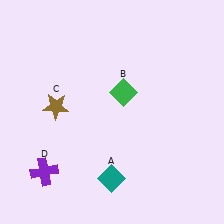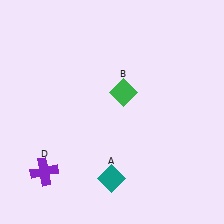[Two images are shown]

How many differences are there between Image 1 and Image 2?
There is 1 difference between the two images.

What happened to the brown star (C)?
The brown star (C) was removed in Image 2. It was in the top-left area of Image 1.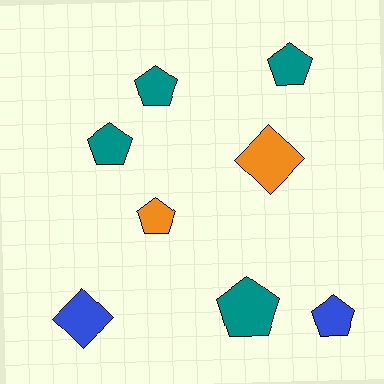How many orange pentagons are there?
There is 1 orange pentagon.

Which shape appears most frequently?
Pentagon, with 6 objects.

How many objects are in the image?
There are 8 objects.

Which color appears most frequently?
Teal, with 4 objects.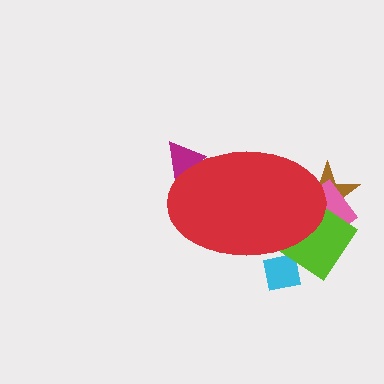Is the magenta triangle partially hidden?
Yes, the magenta triangle is partially hidden behind the red ellipse.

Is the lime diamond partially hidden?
Yes, the lime diamond is partially hidden behind the red ellipse.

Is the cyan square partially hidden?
Yes, the cyan square is partially hidden behind the red ellipse.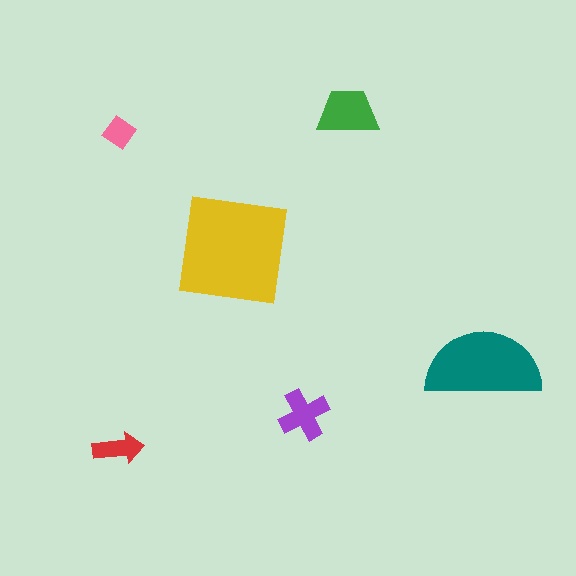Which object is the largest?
The yellow square.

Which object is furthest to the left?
The red arrow is leftmost.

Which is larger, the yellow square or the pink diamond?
The yellow square.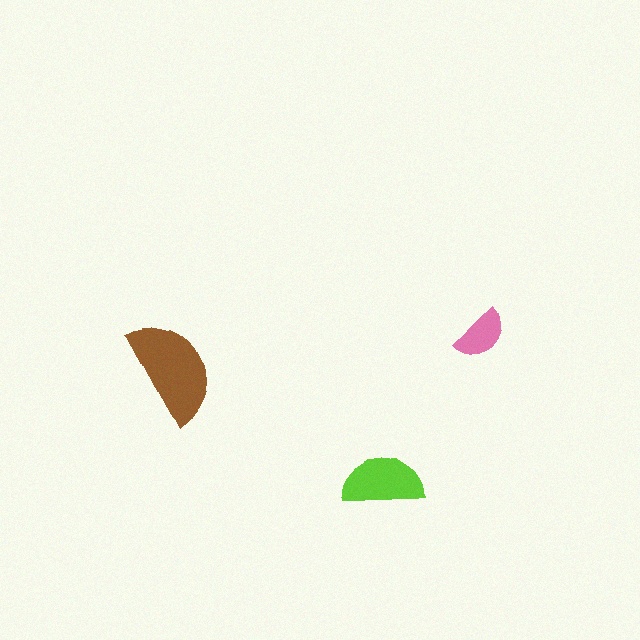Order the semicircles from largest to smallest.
the brown one, the lime one, the pink one.